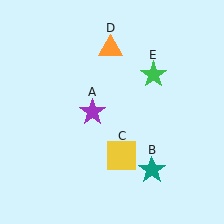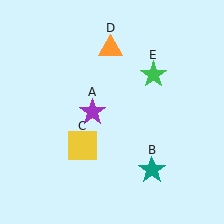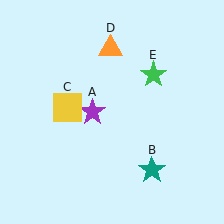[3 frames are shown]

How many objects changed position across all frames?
1 object changed position: yellow square (object C).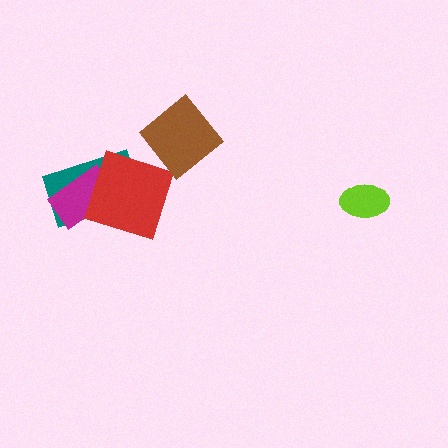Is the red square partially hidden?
No, no other shape covers it.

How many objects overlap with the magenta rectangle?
2 objects overlap with the magenta rectangle.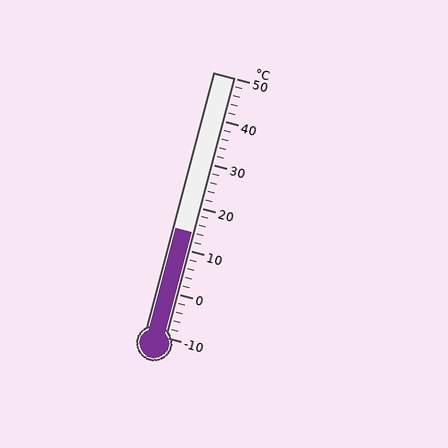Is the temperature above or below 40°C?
The temperature is below 40°C.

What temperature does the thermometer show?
The thermometer shows approximately 14°C.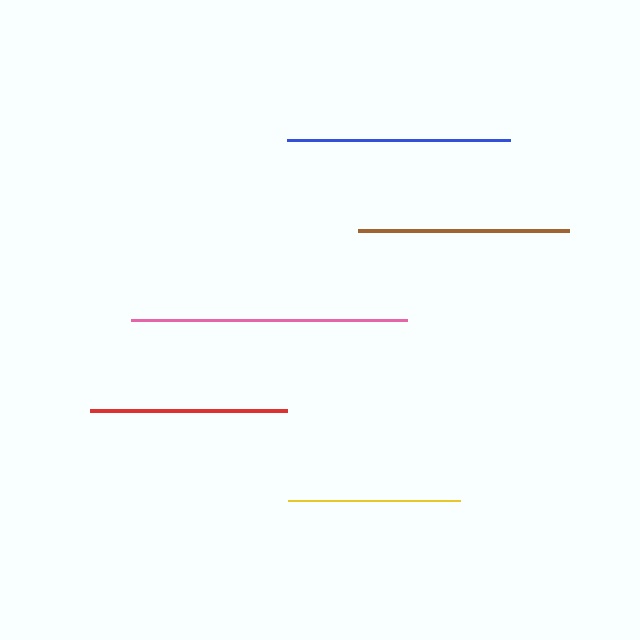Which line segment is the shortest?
The yellow line is the shortest at approximately 172 pixels.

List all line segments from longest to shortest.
From longest to shortest: pink, blue, brown, red, yellow.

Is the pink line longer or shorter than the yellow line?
The pink line is longer than the yellow line.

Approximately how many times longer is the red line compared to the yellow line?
The red line is approximately 1.1 times the length of the yellow line.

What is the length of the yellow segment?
The yellow segment is approximately 172 pixels long.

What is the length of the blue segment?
The blue segment is approximately 224 pixels long.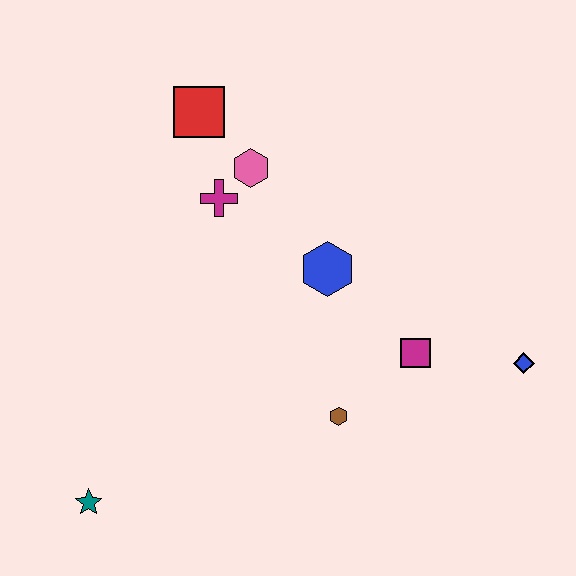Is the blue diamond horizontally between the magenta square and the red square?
No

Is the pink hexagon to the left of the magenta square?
Yes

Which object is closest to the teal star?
The brown hexagon is closest to the teal star.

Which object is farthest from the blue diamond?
The teal star is farthest from the blue diamond.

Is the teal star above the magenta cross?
No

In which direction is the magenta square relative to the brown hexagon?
The magenta square is to the right of the brown hexagon.